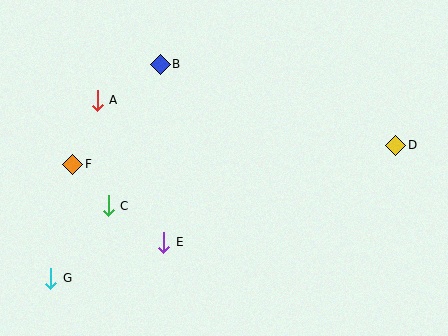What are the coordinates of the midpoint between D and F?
The midpoint between D and F is at (234, 155).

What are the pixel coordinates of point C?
Point C is at (108, 206).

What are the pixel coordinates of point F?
Point F is at (73, 164).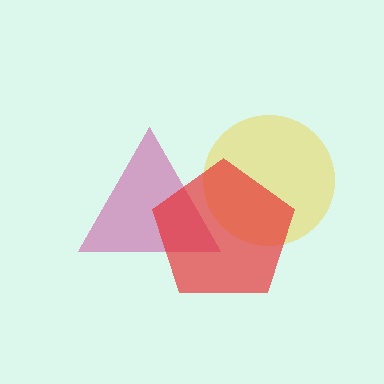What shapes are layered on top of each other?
The layered shapes are: a yellow circle, a magenta triangle, a red pentagon.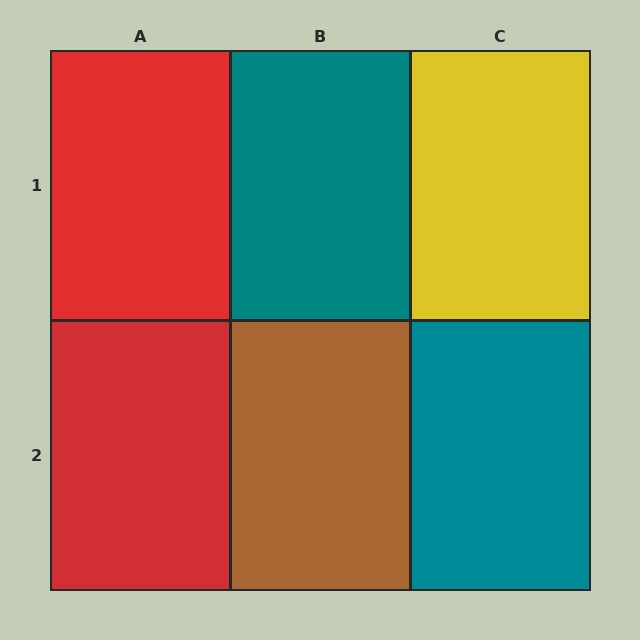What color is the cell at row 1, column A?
Red.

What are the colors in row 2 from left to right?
Red, brown, teal.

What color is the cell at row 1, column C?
Yellow.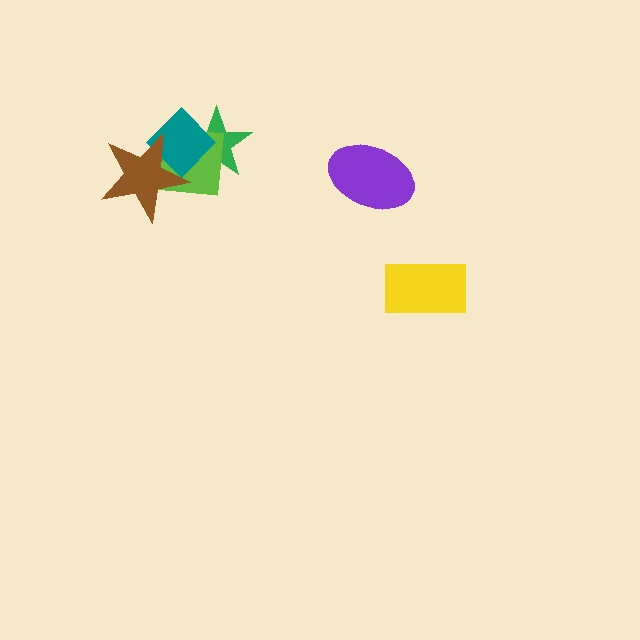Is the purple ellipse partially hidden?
No, no other shape covers it.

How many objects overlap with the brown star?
2 objects overlap with the brown star.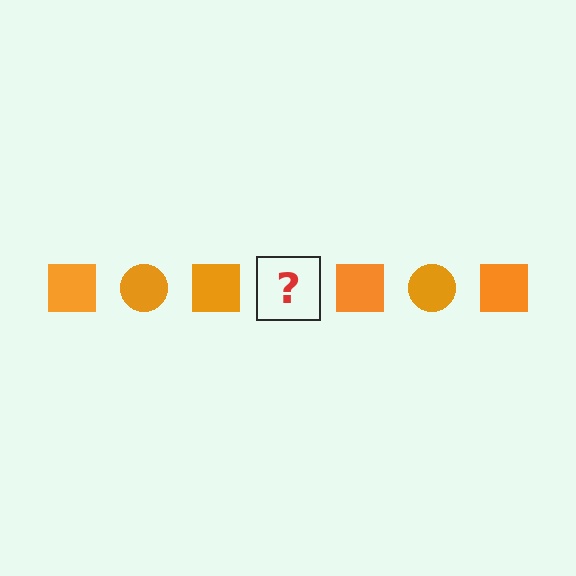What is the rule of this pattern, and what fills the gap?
The rule is that the pattern cycles through square, circle shapes in orange. The gap should be filled with an orange circle.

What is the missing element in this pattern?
The missing element is an orange circle.